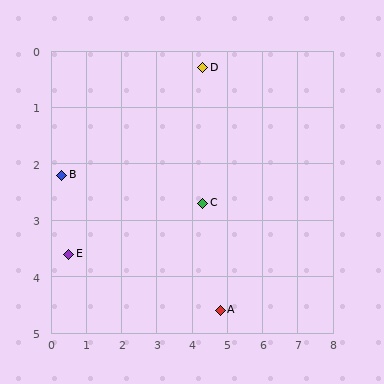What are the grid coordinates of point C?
Point C is at approximately (4.3, 2.7).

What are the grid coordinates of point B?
Point B is at approximately (0.3, 2.2).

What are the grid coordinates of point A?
Point A is at approximately (4.8, 4.6).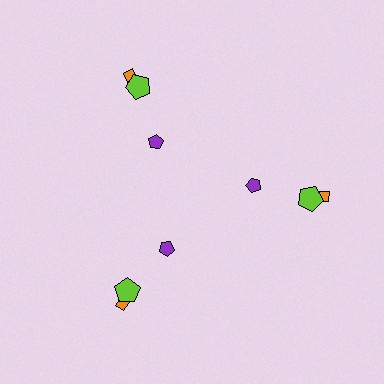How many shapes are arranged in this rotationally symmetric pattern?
There are 9 shapes, arranged in 3 groups of 3.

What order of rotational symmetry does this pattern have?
This pattern has 3-fold rotational symmetry.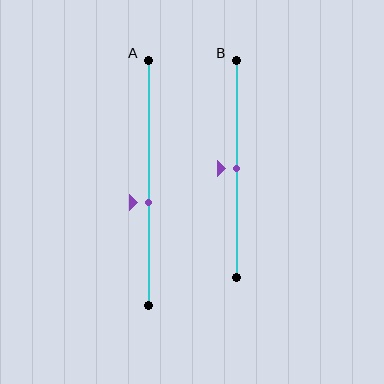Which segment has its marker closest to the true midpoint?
Segment B has its marker closest to the true midpoint.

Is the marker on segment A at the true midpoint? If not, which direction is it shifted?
No, the marker on segment A is shifted downward by about 8% of the segment length.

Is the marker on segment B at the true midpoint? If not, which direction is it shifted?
Yes, the marker on segment B is at the true midpoint.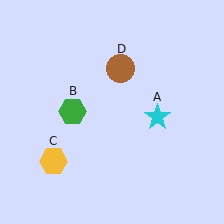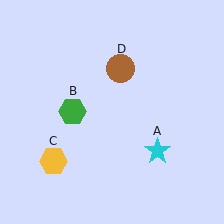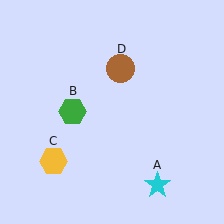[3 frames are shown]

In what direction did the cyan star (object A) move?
The cyan star (object A) moved down.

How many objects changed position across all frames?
1 object changed position: cyan star (object A).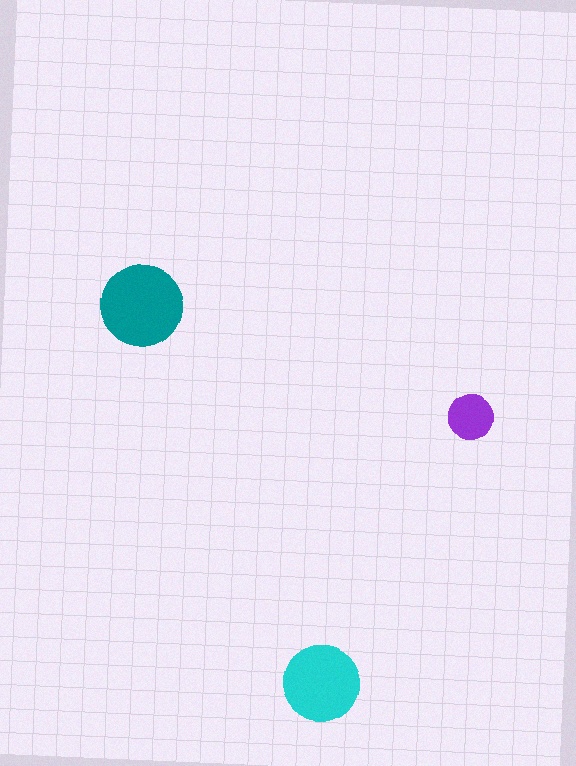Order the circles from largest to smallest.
the teal one, the cyan one, the purple one.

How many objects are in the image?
There are 3 objects in the image.